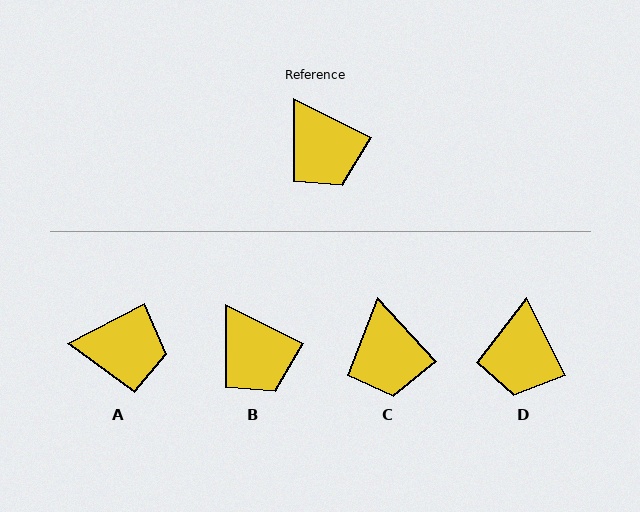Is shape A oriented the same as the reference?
No, it is off by about 54 degrees.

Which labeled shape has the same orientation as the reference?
B.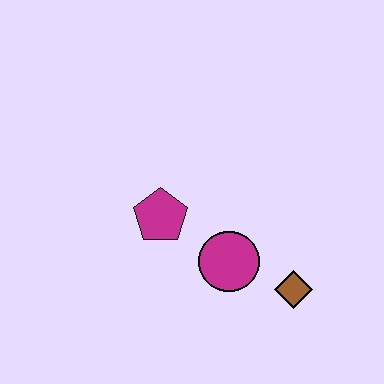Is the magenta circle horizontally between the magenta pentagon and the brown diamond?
Yes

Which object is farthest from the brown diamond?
The magenta pentagon is farthest from the brown diamond.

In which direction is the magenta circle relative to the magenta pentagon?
The magenta circle is to the right of the magenta pentagon.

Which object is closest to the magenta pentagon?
The magenta circle is closest to the magenta pentagon.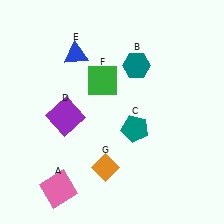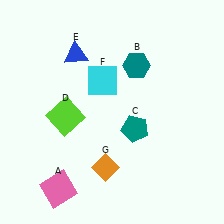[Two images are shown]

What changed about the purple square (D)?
In Image 1, D is purple. In Image 2, it changed to lime.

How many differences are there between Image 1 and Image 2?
There are 2 differences between the two images.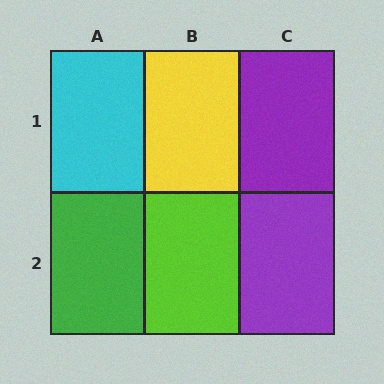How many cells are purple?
2 cells are purple.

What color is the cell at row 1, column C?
Purple.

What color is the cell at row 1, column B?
Yellow.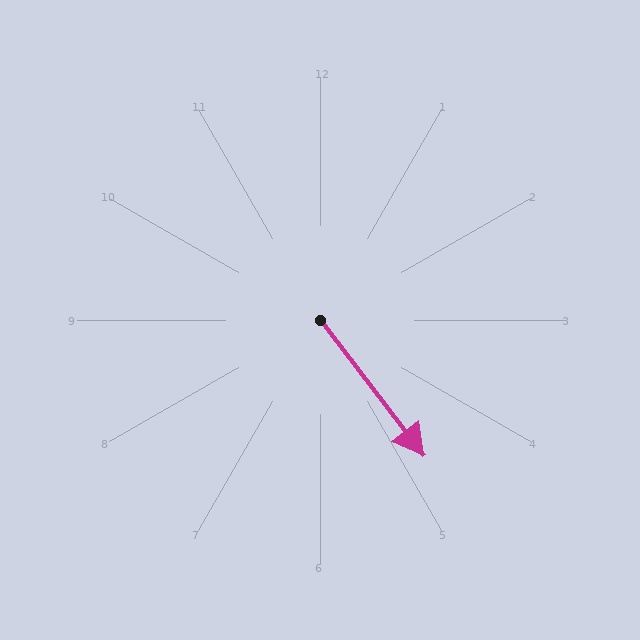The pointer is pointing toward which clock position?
Roughly 5 o'clock.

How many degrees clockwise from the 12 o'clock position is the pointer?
Approximately 143 degrees.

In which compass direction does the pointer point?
Southeast.